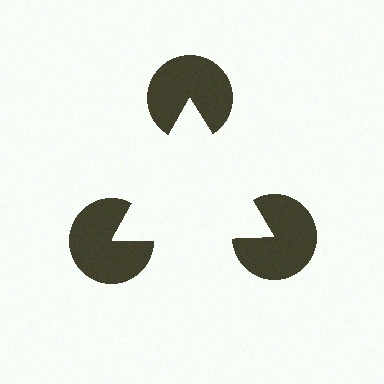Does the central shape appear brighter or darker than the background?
It typically appears slightly brighter than the background, even though no actual brightness change is drawn.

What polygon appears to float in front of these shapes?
An illusory triangle — its edges are inferred from the aligned wedge cuts in the pac-man discs, not physically drawn.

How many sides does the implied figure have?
3 sides.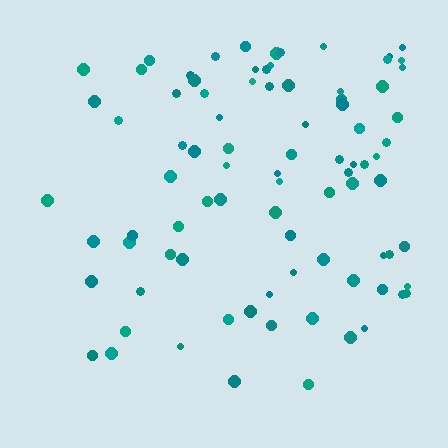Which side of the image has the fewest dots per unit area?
The bottom.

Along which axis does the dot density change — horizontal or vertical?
Vertical.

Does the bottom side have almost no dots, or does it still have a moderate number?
Still a moderate number, just noticeably fewer than the top.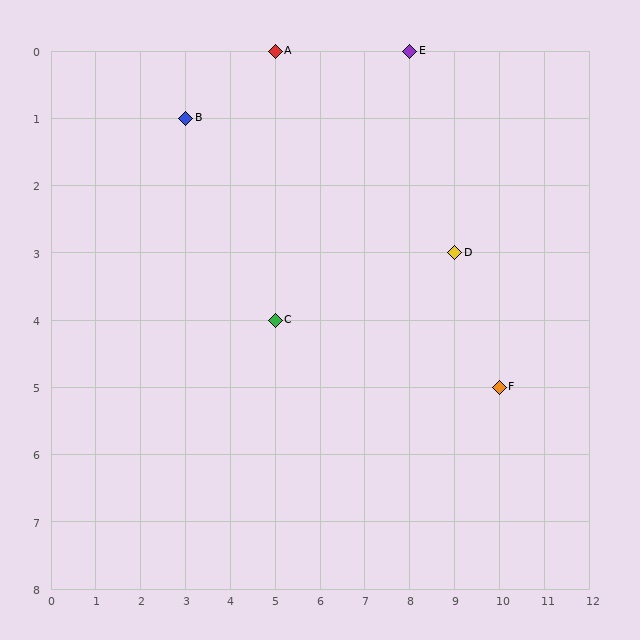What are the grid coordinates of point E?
Point E is at grid coordinates (8, 0).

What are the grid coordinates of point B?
Point B is at grid coordinates (3, 1).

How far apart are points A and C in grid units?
Points A and C are 4 rows apart.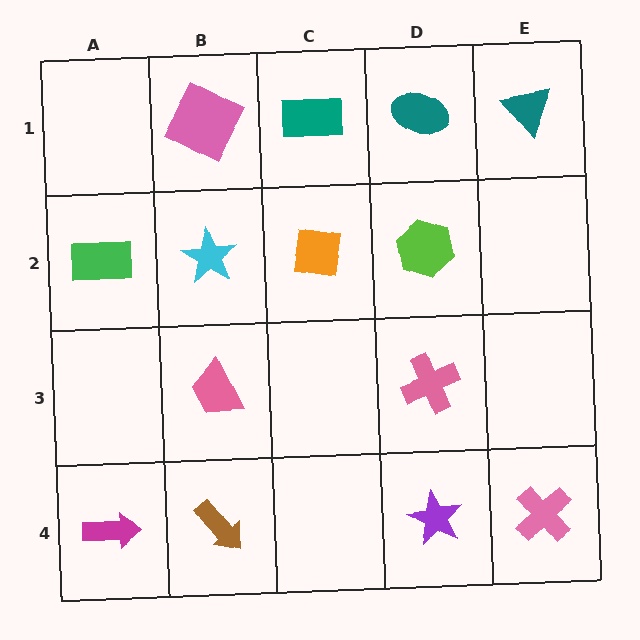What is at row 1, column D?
A teal ellipse.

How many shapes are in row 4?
4 shapes.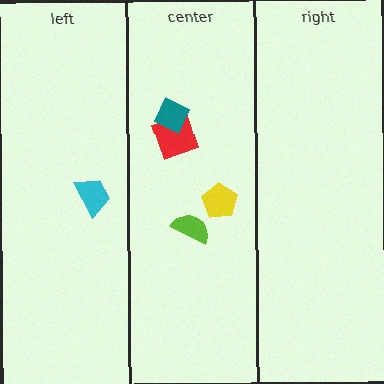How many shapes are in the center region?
4.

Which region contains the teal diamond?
The center region.